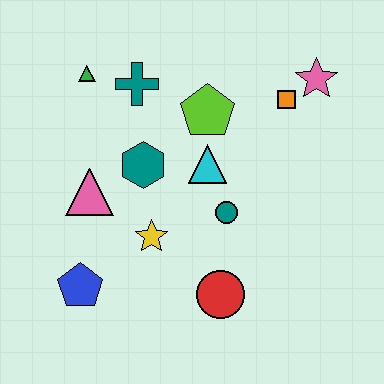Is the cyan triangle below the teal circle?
No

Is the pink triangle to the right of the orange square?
No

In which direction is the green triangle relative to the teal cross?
The green triangle is to the left of the teal cross.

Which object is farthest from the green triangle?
The red circle is farthest from the green triangle.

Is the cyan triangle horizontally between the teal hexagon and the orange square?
Yes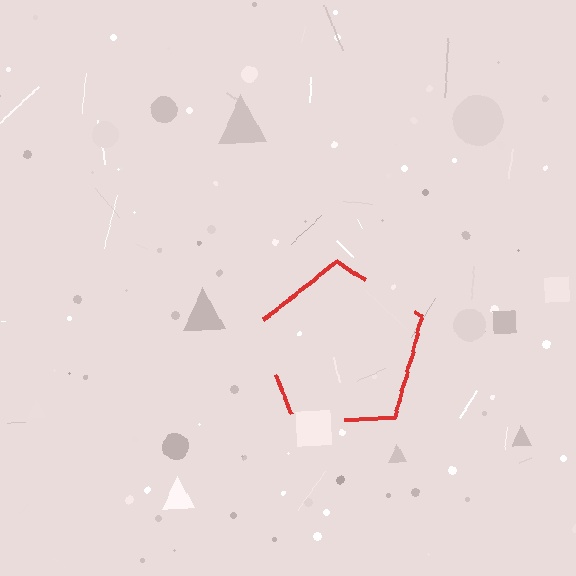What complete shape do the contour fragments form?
The contour fragments form a pentagon.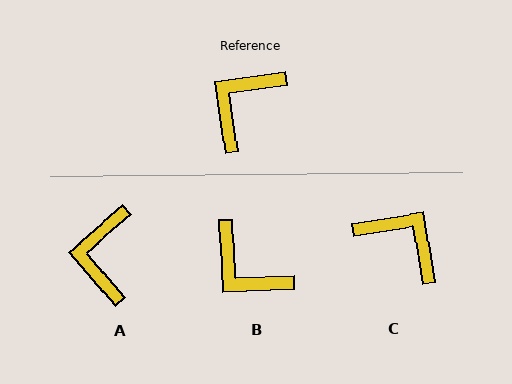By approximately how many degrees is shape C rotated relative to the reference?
Approximately 89 degrees clockwise.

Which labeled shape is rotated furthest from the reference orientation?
C, about 89 degrees away.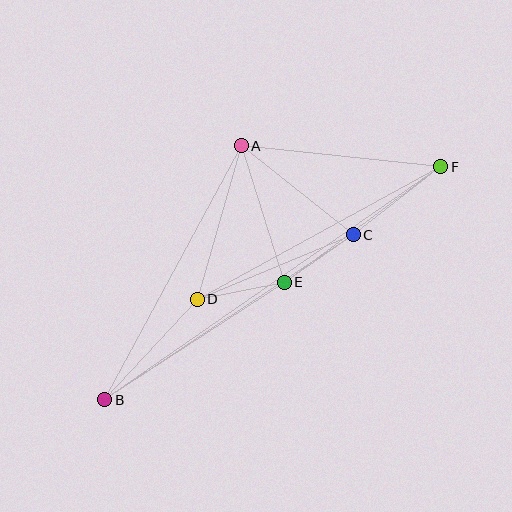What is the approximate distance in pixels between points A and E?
The distance between A and E is approximately 143 pixels.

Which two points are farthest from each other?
Points B and F are farthest from each other.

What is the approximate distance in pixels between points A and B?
The distance between A and B is approximately 288 pixels.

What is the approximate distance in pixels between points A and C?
The distance between A and C is approximately 143 pixels.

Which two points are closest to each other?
Points C and E are closest to each other.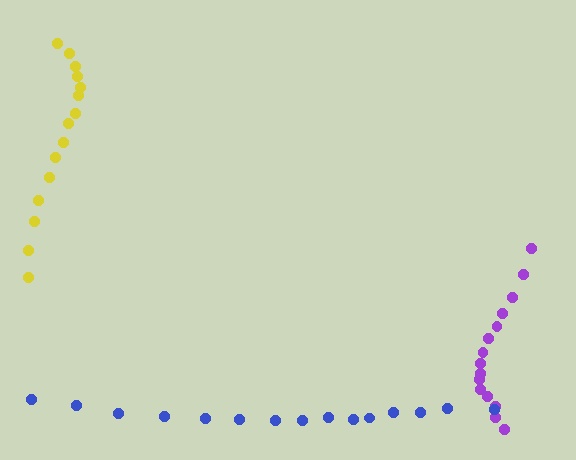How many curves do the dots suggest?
There are 3 distinct paths.